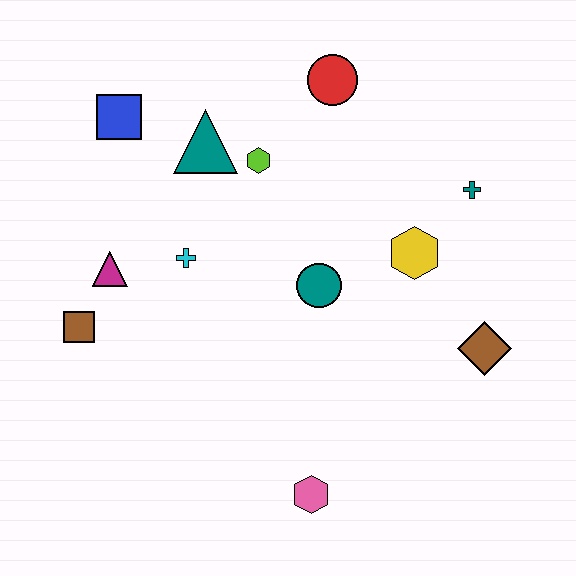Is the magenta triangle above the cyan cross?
No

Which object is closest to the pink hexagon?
The teal circle is closest to the pink hexagon.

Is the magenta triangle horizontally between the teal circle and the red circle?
No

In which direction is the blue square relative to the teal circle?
The blue square is to the left of the teal circle.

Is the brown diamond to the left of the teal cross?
No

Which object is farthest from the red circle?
The pink hexagon is farthest from the red circle.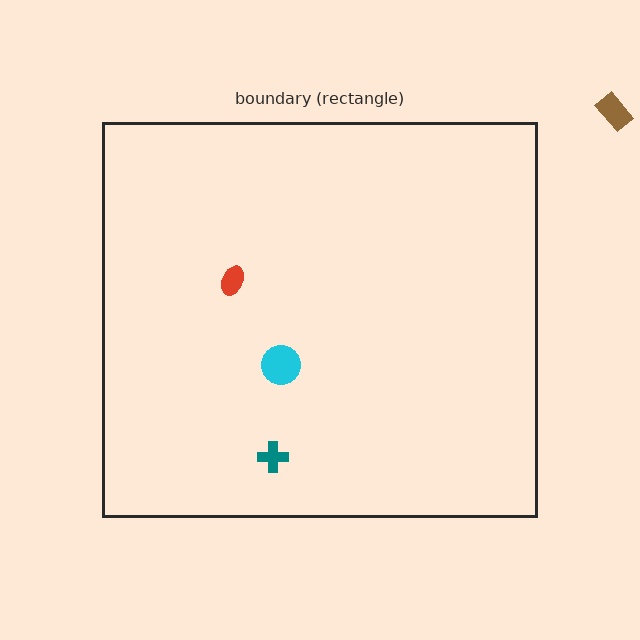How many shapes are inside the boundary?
3 inside, 1 outside.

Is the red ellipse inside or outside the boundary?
Inside.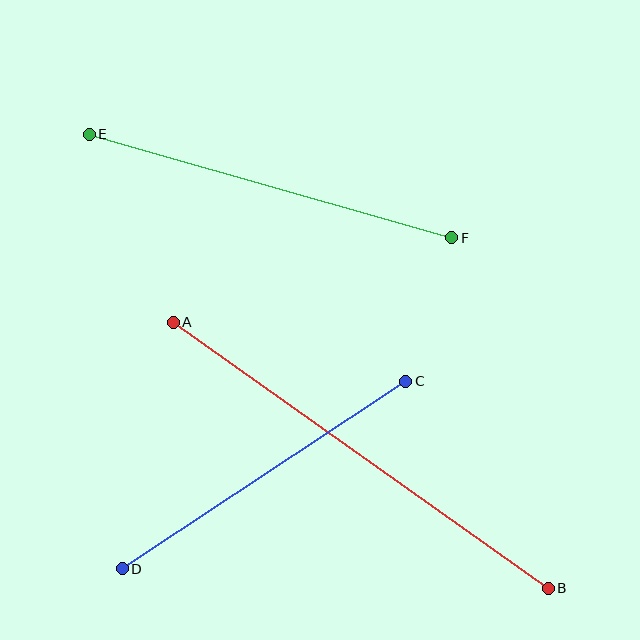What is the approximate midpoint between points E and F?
The midpoint is at approximately (271, 186) pixels.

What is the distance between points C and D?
The distance is approximately 340 pixels.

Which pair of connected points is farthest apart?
Points A and B are farthest apart.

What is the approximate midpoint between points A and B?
The midpoint is at approximately (361, 455) pixels.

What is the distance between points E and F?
The distance is approximately 377 pixels.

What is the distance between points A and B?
The distance is approximately 460 pixels.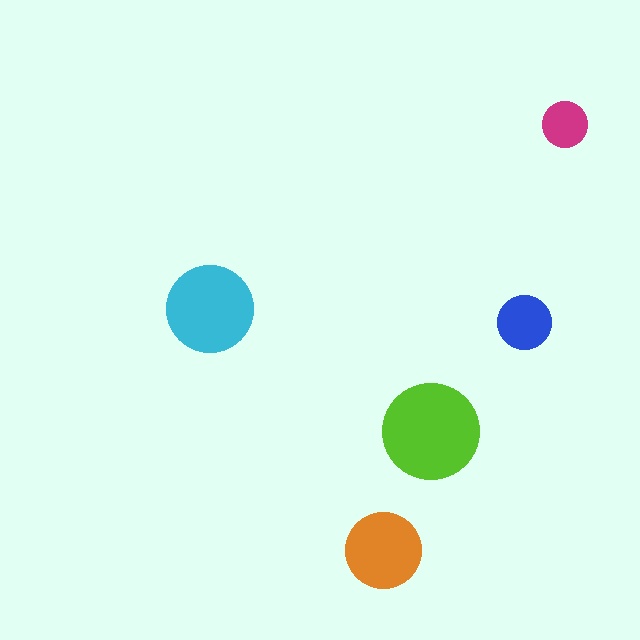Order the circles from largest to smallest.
the lime one, the cyan one, the orange one, the blue one, the magenta one.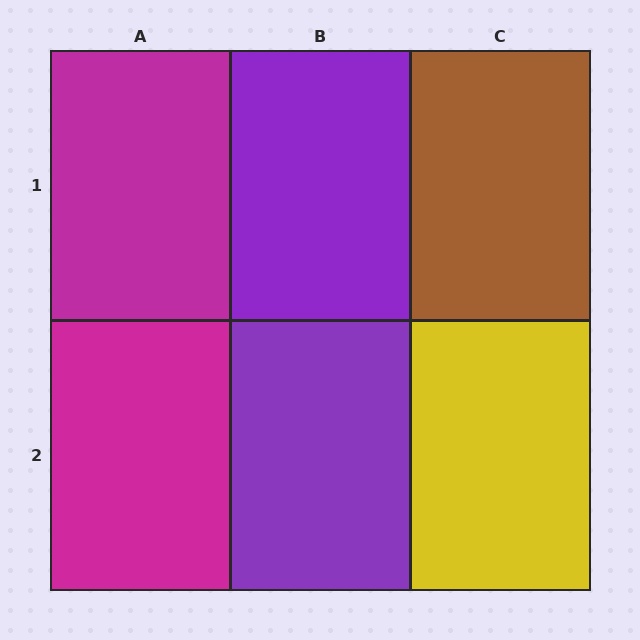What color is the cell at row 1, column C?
Brown.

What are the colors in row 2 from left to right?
Magenta, purple, yellow.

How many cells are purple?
2 cells are purple.